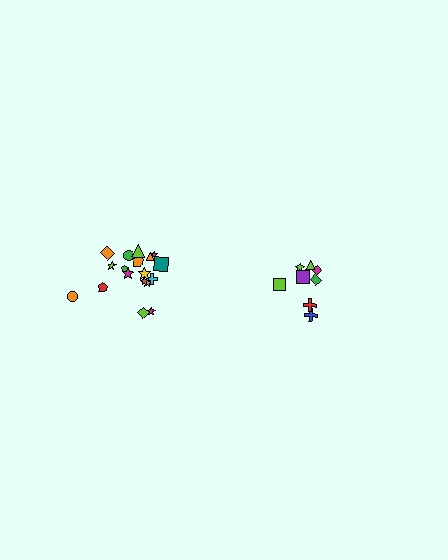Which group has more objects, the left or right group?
The left group.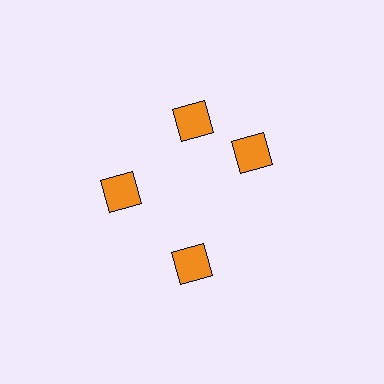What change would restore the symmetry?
The symmetry would be restored by rotating it back into even spacing with its neighbors so that all 4 diamonds sit at equal angles and equal distance from the center.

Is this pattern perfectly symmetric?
No. The 4 orange diamonds are arranged in a ring, but one element near the 3 o'clock position is rotated out of alignment along the ring, breaking the 4-fold rotational symmetry.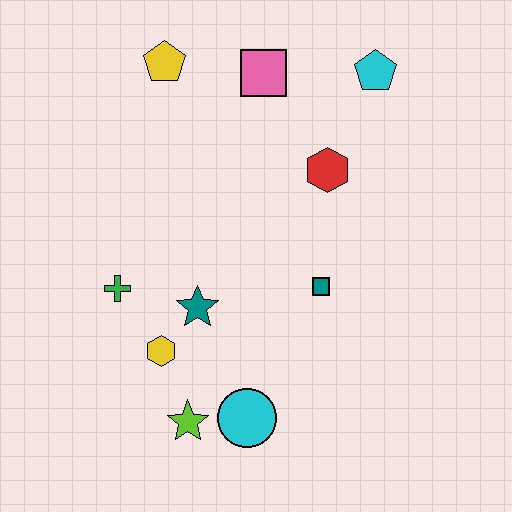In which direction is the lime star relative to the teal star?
The lime star is below the teal star.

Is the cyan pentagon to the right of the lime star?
Yes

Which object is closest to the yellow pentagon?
The pink square is closest to the yellow pentagon.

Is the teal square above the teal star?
Yes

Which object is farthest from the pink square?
The lime star is farthest from the pink square.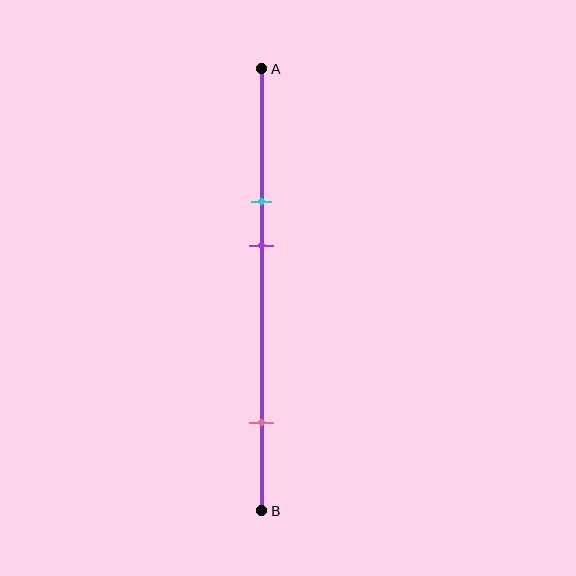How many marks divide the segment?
There are 3 marks dividing the segment.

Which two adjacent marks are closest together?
The cyan and purple marks are the closest adjacent pair.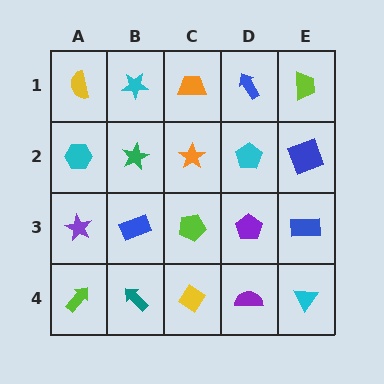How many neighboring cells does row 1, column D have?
3.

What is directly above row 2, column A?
A yellow semicircle.